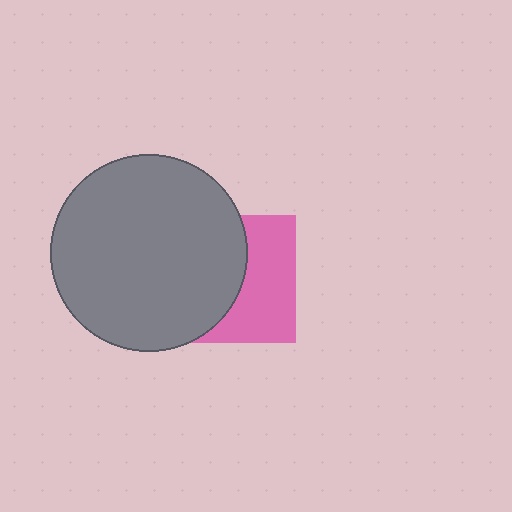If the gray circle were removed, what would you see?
You would see the complete pink square.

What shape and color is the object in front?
The object in front is a gray circle.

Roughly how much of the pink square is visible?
About half of it is visible (roughly 47%).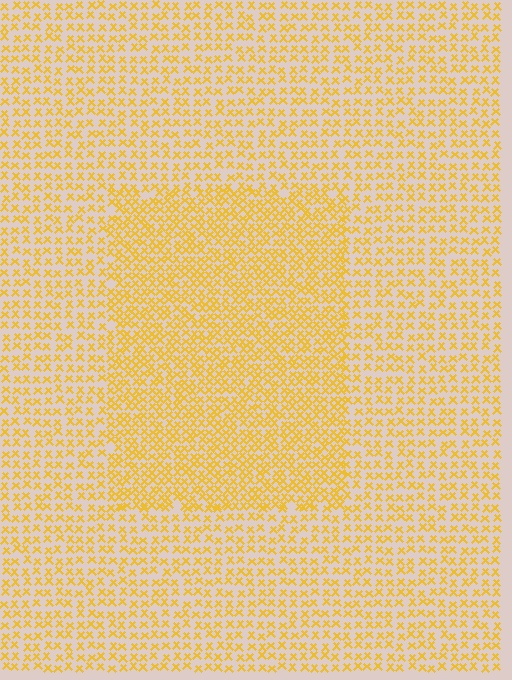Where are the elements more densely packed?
The elements are more densely packed inside the rectangle boundary.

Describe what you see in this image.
The image contains small yellow elements arranged at two different densities. A rectangle-shaped region is visible where the elements are more densely packed than the surrounding area.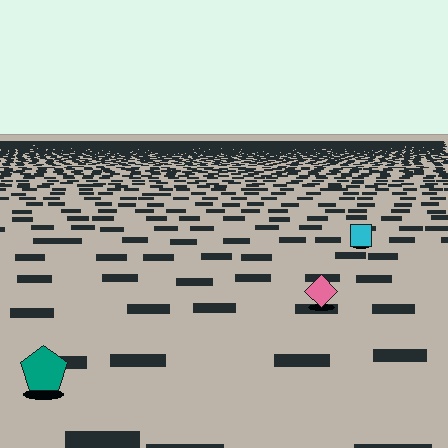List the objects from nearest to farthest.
From nearest to farthest: the teal pentagon, the pink diamond, the cyan square.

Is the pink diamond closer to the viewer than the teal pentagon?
No. The teal pentagon is closer — you can tell from the texture gradient: the ground texture is coarser near it.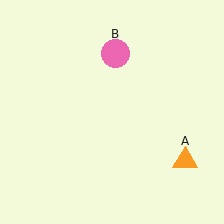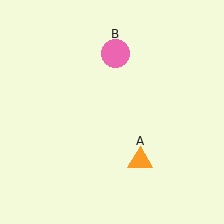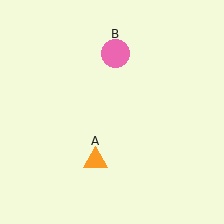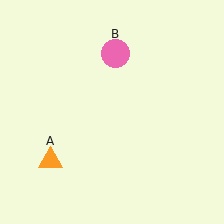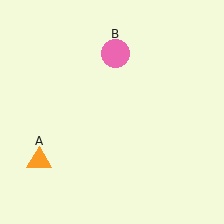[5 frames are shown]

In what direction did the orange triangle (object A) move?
The orange triangle (object A) moved left.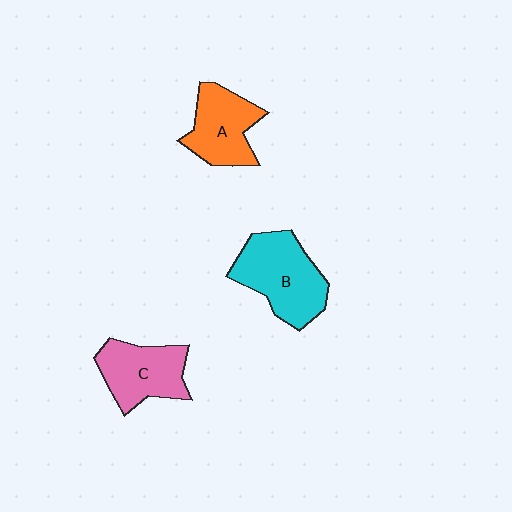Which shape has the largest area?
Shape B (cyan).